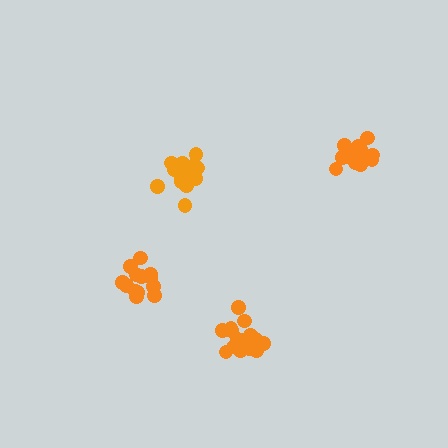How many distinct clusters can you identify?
There are 4 distinct clusters.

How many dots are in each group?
Group 1: 16 dots, Group 2: 14 dots, Group 3: 18 dots, Group 4: 13 dots (61 total).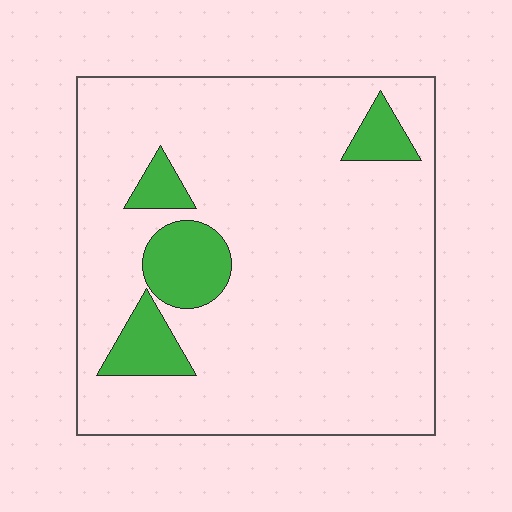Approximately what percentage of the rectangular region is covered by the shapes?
Approximately 10%.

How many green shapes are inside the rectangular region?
4.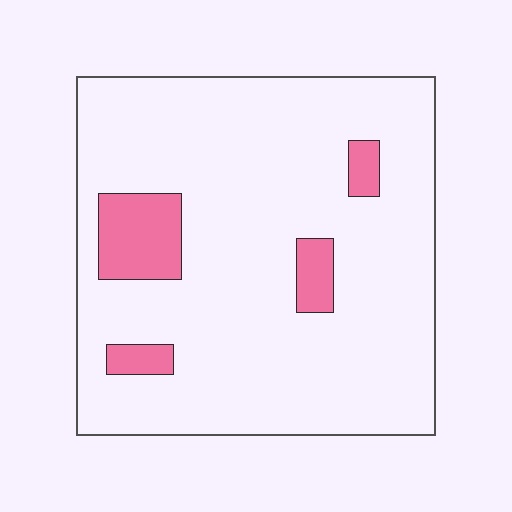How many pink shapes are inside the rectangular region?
4.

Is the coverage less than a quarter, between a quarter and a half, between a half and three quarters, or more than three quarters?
Less than a quarter.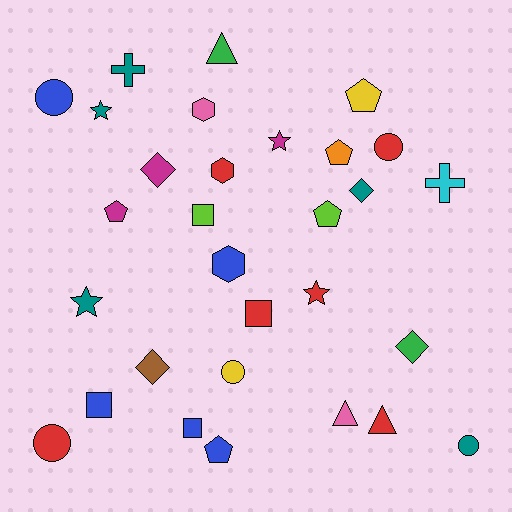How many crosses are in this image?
There are 2 crosses.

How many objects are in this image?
There are 30 objects.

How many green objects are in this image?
There are 2 green objects.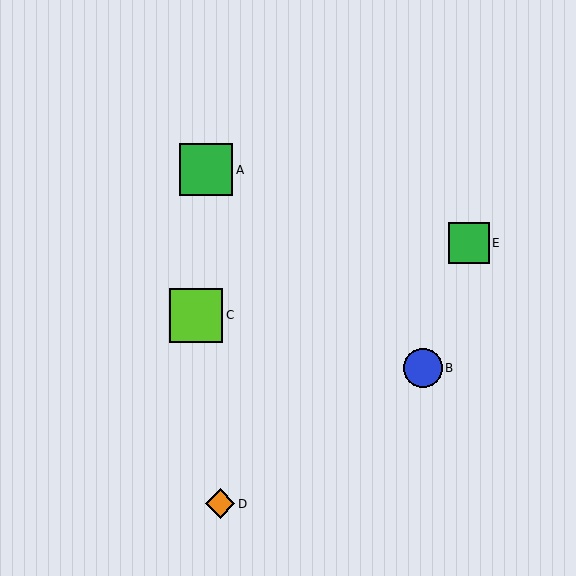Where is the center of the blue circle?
The center of the blue circle is at (423, 368).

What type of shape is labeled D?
Shape D is an orange diamond.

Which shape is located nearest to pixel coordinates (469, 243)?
The green square (labeled E) at (469, 243) is nearest to that location.